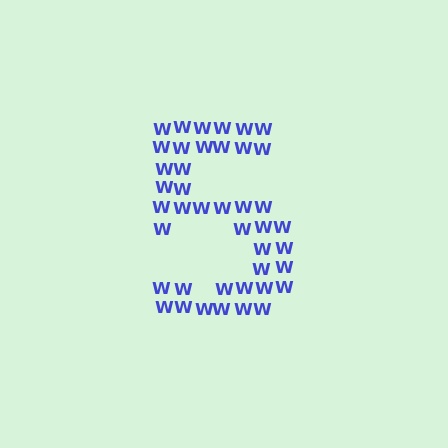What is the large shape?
The large shape is the digit 5.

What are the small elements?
The small elements are letter W's.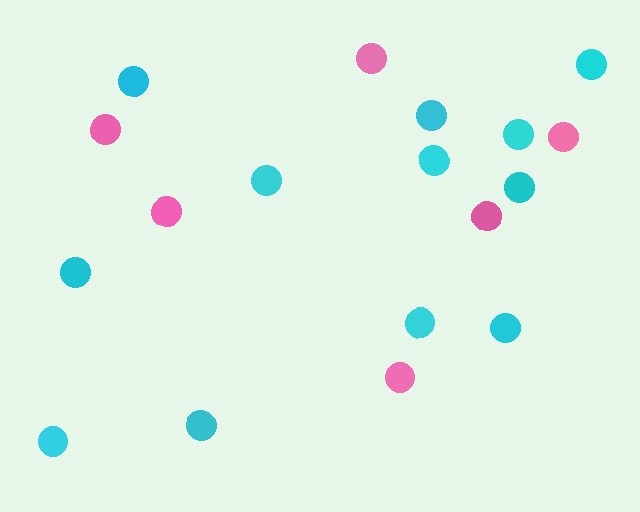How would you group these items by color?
There are 2 groups: one group of cyan circles (12) and one group of pink circles (6).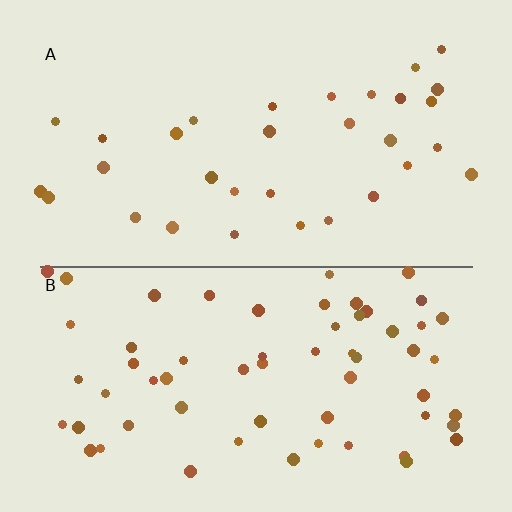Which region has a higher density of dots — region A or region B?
B (the bottom).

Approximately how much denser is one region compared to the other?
Approximately 1.9× — region B over region A.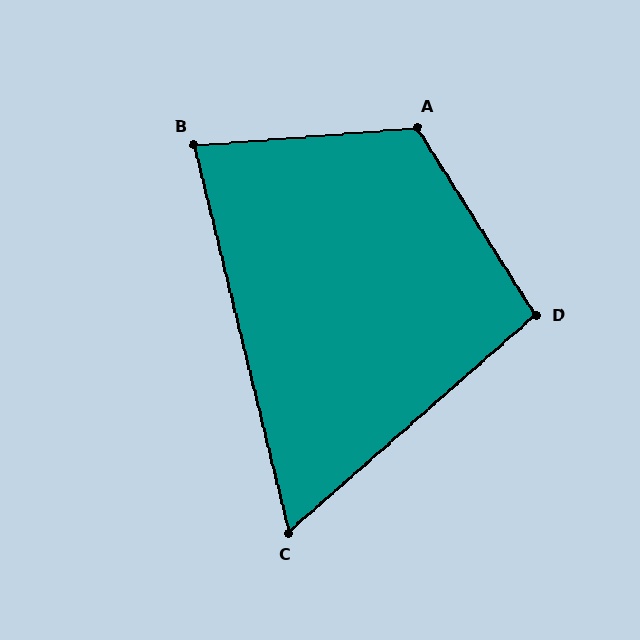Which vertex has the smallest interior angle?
C, at approximately 62 degrees.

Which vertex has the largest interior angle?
A, at approximately 118 degrees.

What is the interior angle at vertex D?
Approximately 99 degrees (obtuse).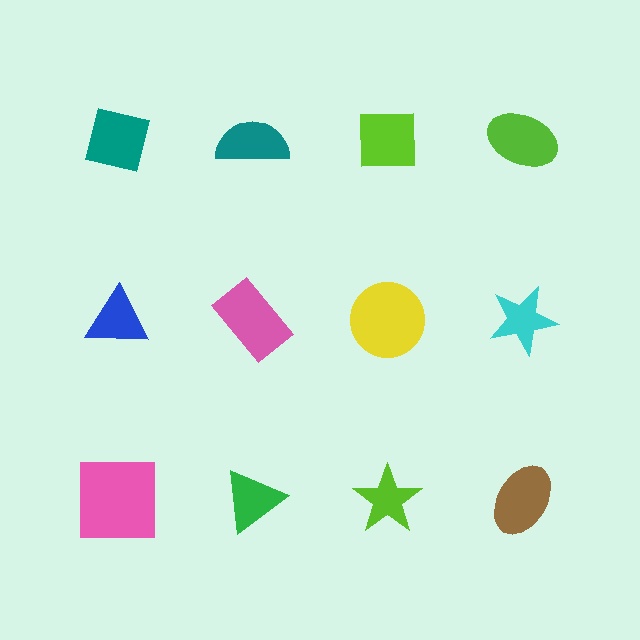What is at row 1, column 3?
A lime square.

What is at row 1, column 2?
A teal semicircle.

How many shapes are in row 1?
4 shapes.